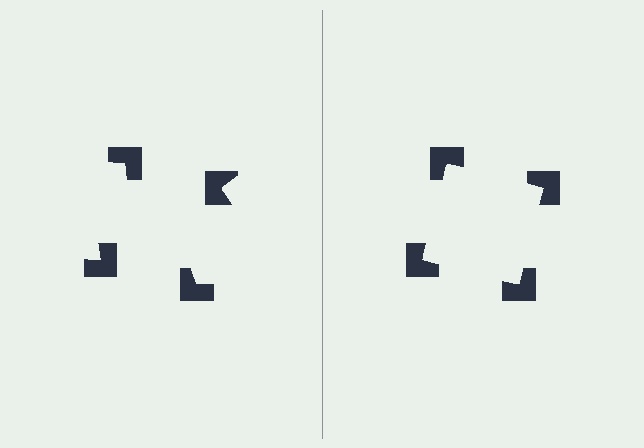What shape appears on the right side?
An illusory square.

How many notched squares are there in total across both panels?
8 — 4 on each side.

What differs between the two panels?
The notched squares are positioned identically on both sides; only the wedge orientations differ. On the right they align to a square; on the left they are misaligned.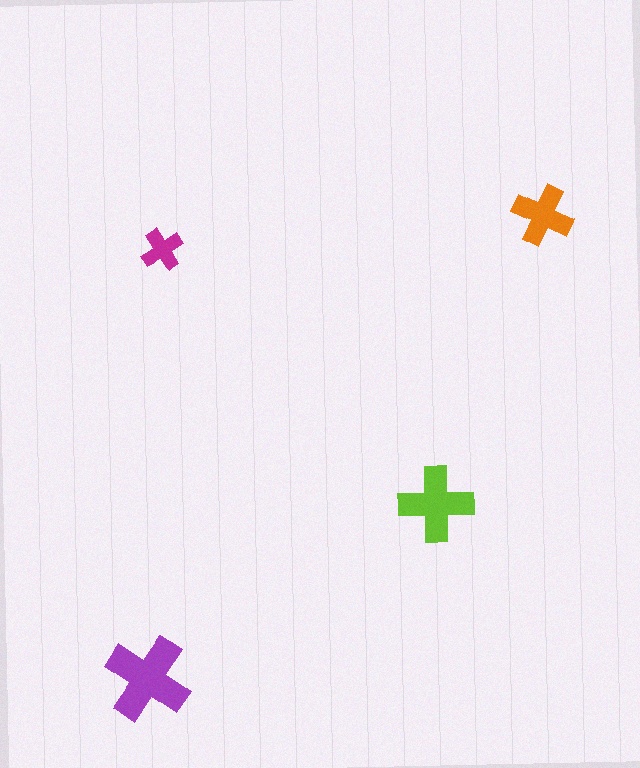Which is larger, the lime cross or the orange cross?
The lime one.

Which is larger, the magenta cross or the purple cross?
The purple one.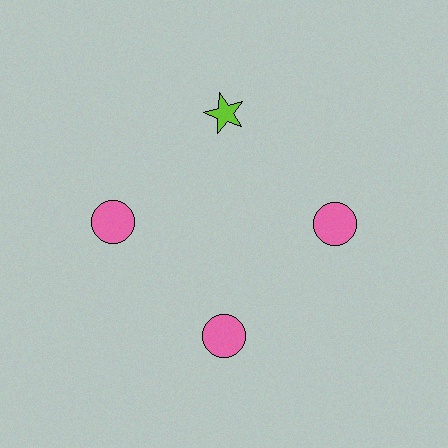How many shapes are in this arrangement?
There are 4 shapes arranged in a ring pattern.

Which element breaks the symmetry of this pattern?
The lime star at roughly the 12 o'clock position breaks the symmetry. All other shapes are pink circles.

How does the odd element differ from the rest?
It differs in both color (lime instead of pink) and shape (star instead of circle).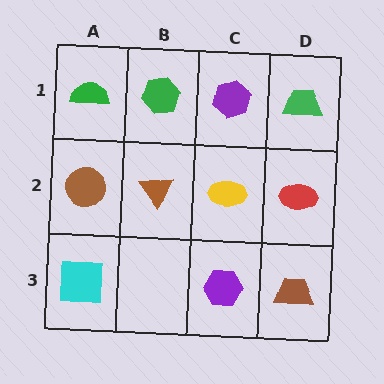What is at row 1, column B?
A green hexagon.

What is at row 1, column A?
A green semicircle.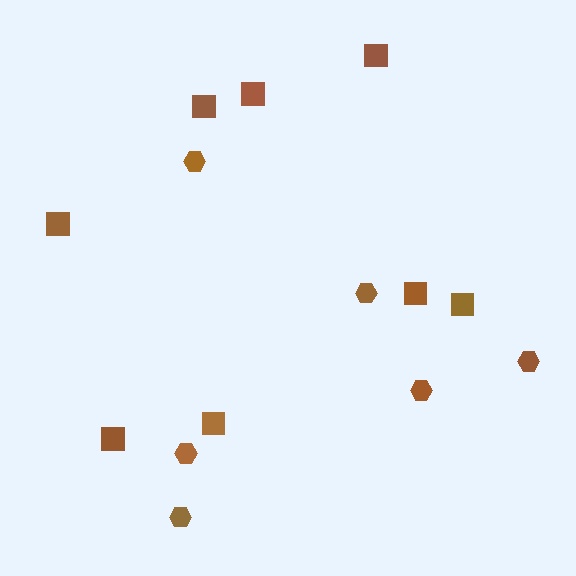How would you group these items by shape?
There are 2 groups: one group of squares (8) and one group of hexagons (6).